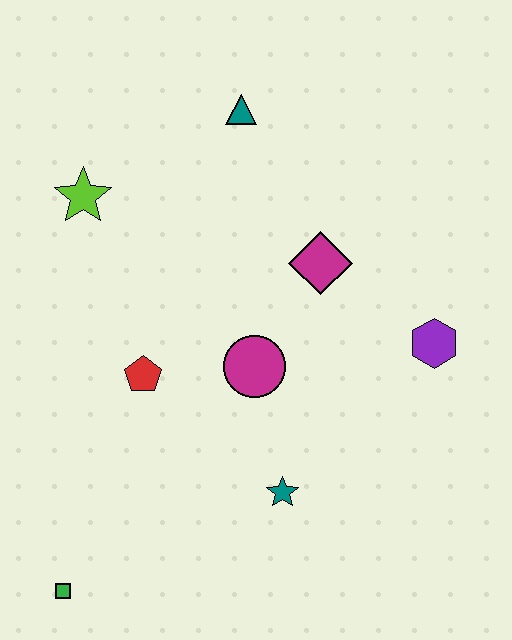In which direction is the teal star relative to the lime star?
The teal star is below the lime star.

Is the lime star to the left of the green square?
No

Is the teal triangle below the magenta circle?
No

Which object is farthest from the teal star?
The teal triangle is farthest from the teal star.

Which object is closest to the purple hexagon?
The magenta diamond is closest to the purple hexagon.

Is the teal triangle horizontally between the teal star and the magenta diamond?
No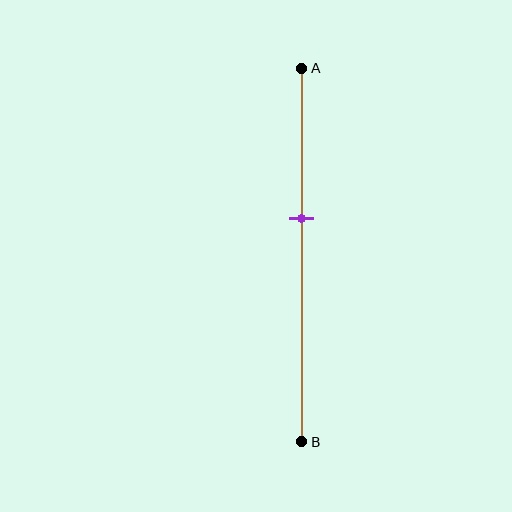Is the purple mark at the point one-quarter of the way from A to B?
No, the mark is at about 40% from A, not at the 25% one-quarter point.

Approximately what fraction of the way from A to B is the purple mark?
The purple mark is approximately 40% of the way from A to B.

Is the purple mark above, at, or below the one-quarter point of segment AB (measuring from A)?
The purple mark is below the one-quarter point of segment AB.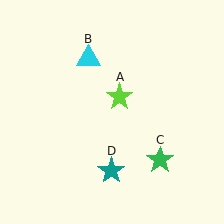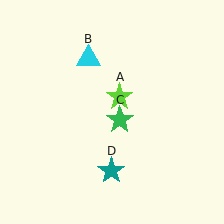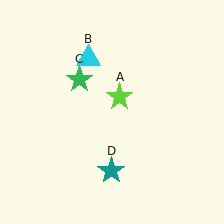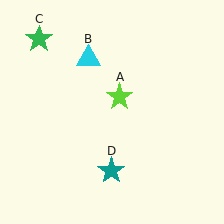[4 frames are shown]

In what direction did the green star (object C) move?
The green star (object C) moved up and to the left.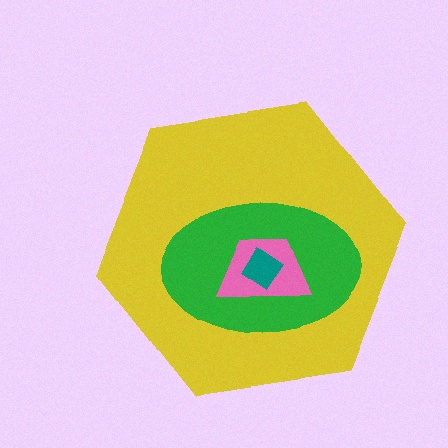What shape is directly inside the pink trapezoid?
The teal diamond.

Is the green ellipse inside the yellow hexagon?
Yes.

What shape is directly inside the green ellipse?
The pink trapezoid.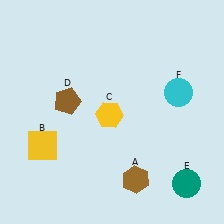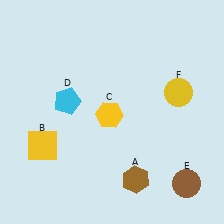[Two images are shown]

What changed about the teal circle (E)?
In Image 1, E is teal. In Image 2, it changed to brown.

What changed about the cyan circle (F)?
In Image 1, F is cyan. In Image 2, it changed to yellow.